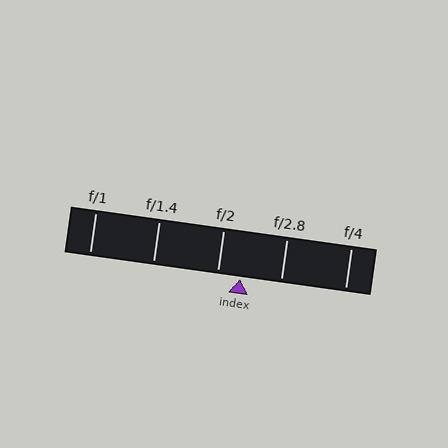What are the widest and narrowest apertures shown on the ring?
The widest aperture shown is f/1 and the narrowest is f/4.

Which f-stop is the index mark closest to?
The index mark is closest to f/2.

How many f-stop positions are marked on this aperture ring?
There are 5 f-stop positions marked.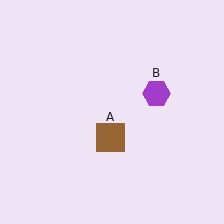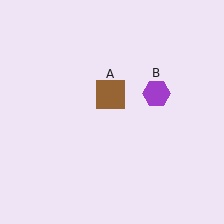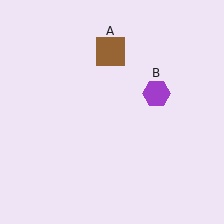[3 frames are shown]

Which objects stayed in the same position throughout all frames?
Purple hexagon (object B) remained stationary.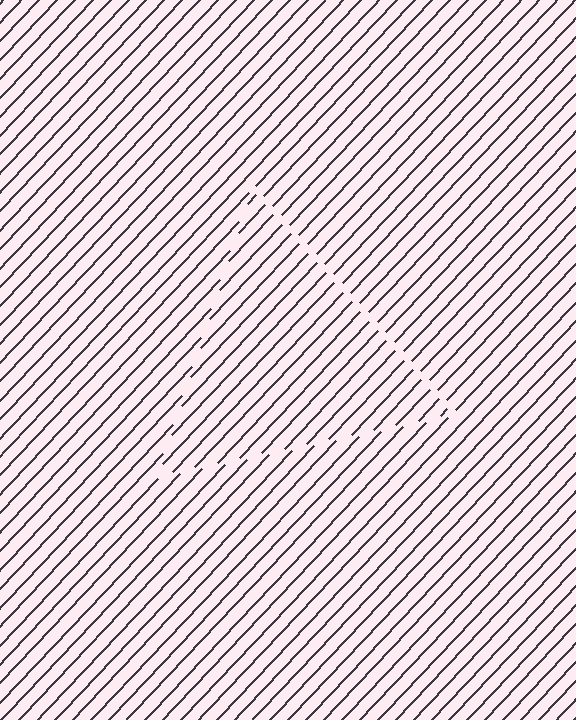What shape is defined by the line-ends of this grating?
An illusory triangle. The interior of the shape contains the same grating, shifted by half a period — the contour is defined by the phase discontinuity where line-ends from the inner and outer gratings abut.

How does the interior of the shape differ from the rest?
The interior of the shape contains the same grating, shifted by half a period — the contour is defined by the phase discontinuity where line-ends from the inner and outer gratings abut.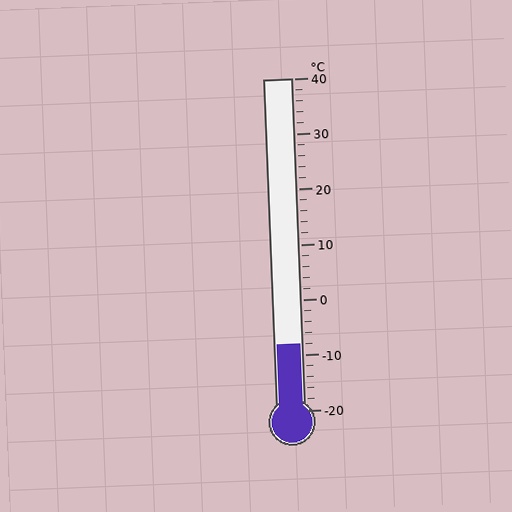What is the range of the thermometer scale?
The thermometer scale ranges from -20°C to 40°C.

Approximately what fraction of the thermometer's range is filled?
The thermometer is filled to approximately 20% of its range.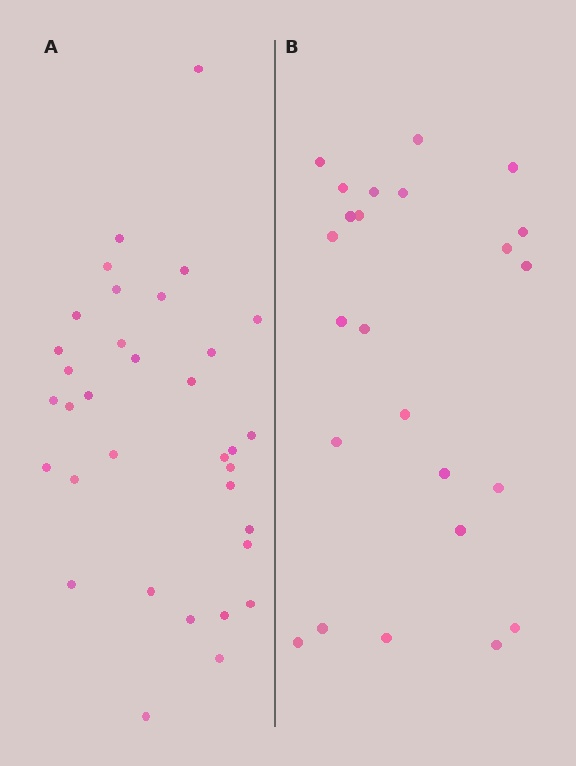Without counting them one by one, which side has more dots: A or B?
Region A (the left region) has more dots.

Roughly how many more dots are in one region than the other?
Region A has roughly 10 or so more dots than region B.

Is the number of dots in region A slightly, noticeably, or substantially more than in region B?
Region A has noticeably more, but not dramatically so. The ratio is roughly 1.4 to 1.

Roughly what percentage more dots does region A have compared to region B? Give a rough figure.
About 40% more.